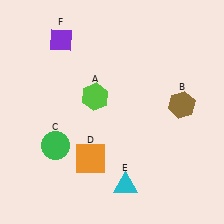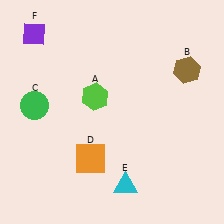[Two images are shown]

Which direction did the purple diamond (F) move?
The purple diamond (F) moved left.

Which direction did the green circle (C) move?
The green circle (C) moved up.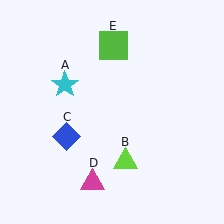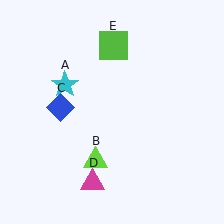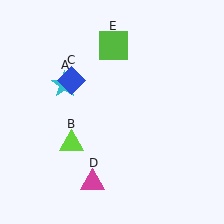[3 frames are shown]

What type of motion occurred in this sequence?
The lime triangle (object B), blue diamond (object C) rotated clockwise around the center of the scene.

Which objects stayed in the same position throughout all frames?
Cyan star (object A) and magenta triangle (object D) and lime square (object E) remained stationary.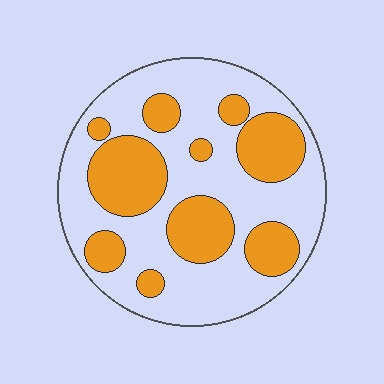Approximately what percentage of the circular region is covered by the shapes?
Approximately 35%.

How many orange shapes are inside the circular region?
10.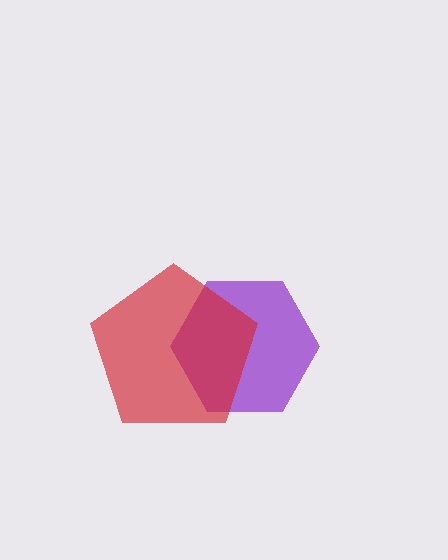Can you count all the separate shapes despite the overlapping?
Yes, there are 2 separate shapes.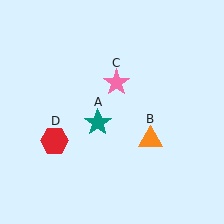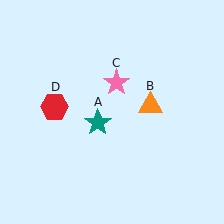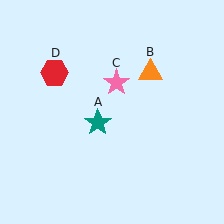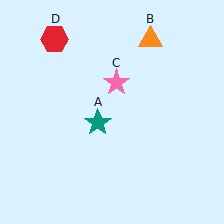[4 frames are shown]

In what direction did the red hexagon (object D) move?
The red hexagon (object D) moved up.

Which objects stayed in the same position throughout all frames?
Teal star (object A) and pink star (object C) remained stationary.